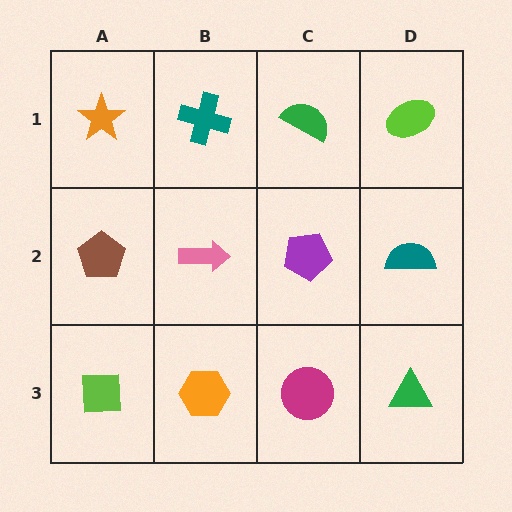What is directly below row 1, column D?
A teal semicircle.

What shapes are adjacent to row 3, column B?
A pink arrow (row 2, column B), a lime square (row 3, column A), a magenta circle (row 3, column C).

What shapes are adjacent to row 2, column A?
An orange star (row 1, column A), a lime square (row 3, column A), a pink arrow (row 2, column B).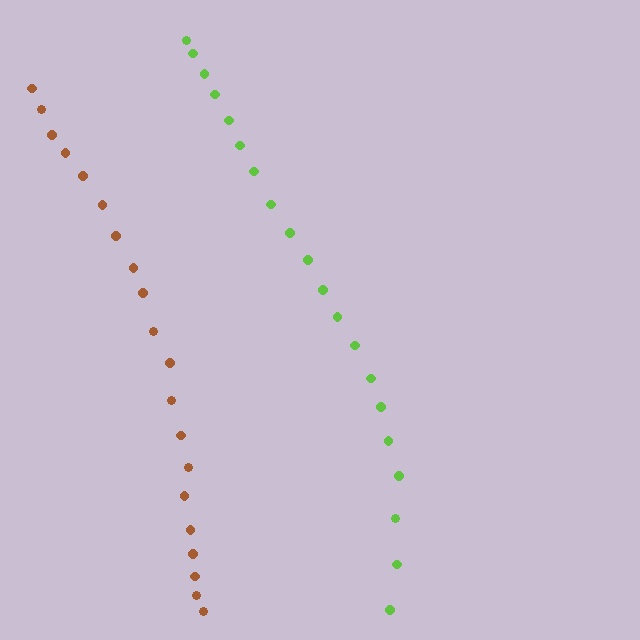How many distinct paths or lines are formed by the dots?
There are 2 distinct paths.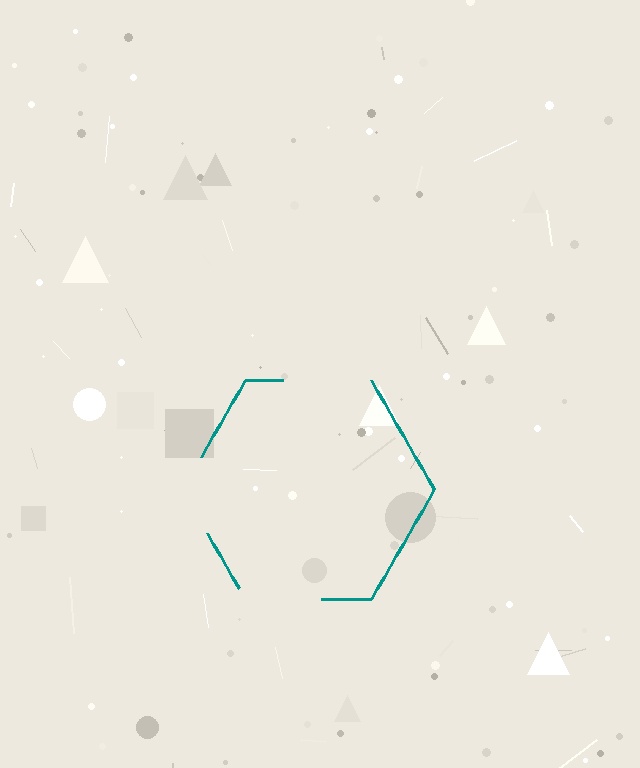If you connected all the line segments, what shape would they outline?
They would outline a hexagon.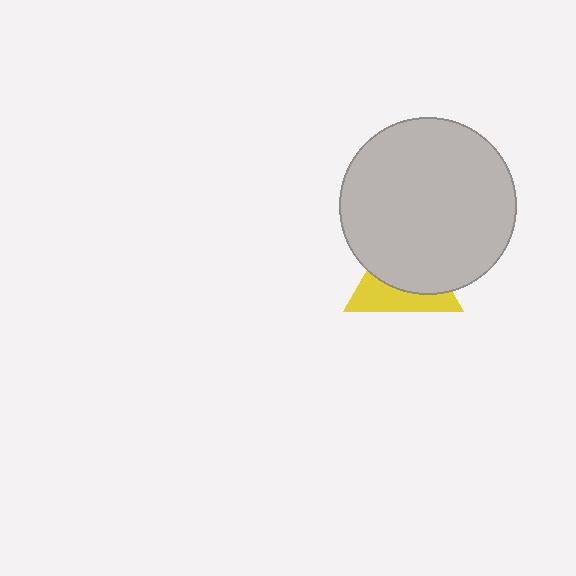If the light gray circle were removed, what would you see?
You would see the complete yellow triangle.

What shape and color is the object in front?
The object in front is a light gray circle.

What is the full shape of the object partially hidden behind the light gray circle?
The partially hidden object is a yellow triangle.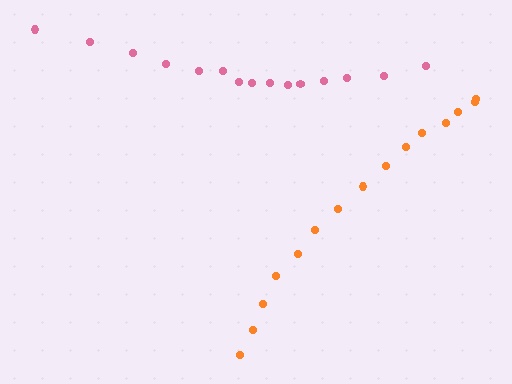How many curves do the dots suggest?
There are 2 distinct paths.